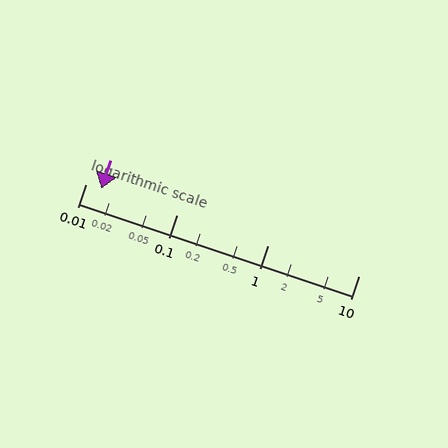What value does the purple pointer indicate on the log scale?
The pointer indicates approximately 0.015.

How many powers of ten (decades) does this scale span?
The scale spans 3 decades, from 0.01 to 10.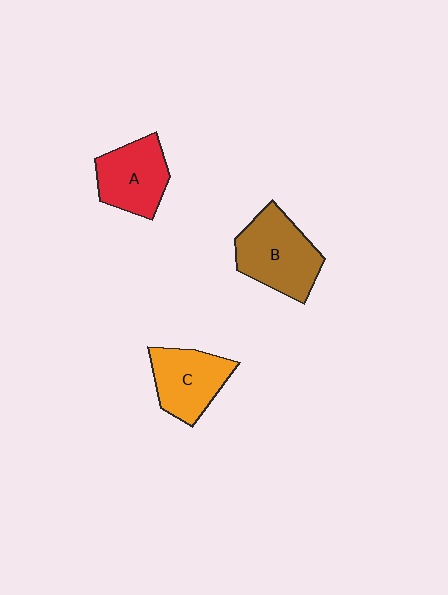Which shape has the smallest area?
Shape A (red).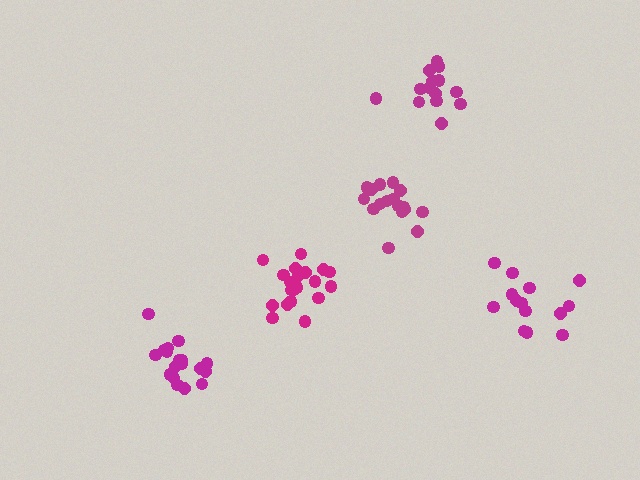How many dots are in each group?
Group 1: 14 dots, Group 2: 17 dots, Group 3: 19 dots, Group 4: 15 dots, Group 5: 20 dots (85 total).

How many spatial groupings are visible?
There are 5 spatial groupings.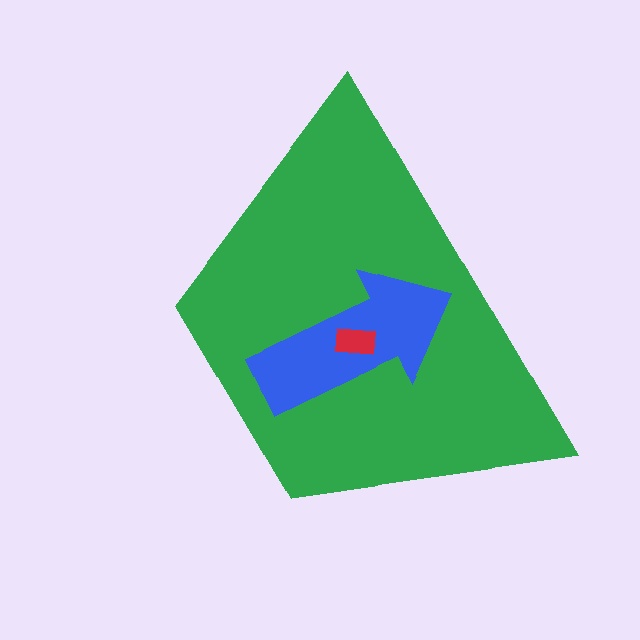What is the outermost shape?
The green trapezoid.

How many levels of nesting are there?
3.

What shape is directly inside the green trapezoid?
The blue arrow.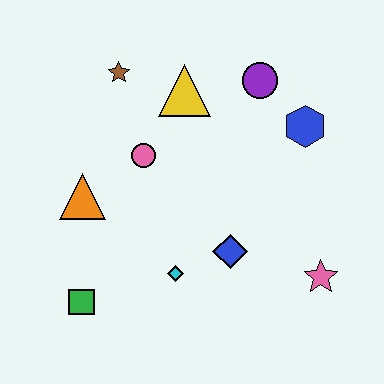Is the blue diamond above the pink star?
Yes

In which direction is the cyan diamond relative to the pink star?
The cyan diamond is to the left of the pink star.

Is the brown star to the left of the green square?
No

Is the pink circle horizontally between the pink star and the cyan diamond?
No